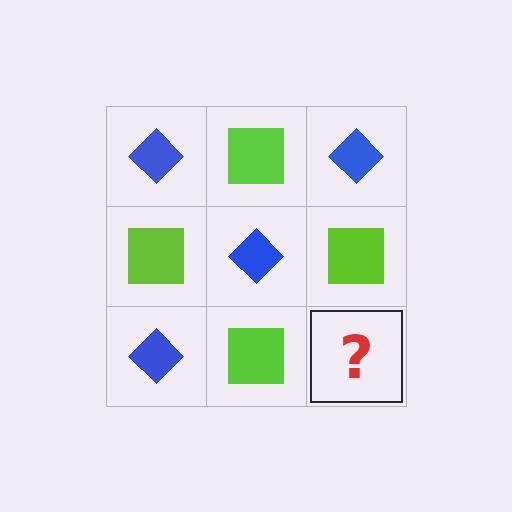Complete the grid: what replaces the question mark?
The question mark should be replaced with a blue diamond.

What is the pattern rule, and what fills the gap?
The rule is that it alternates blue diamond and lime square in a checkerboard pattern. The gap should be filled with a blue diamond.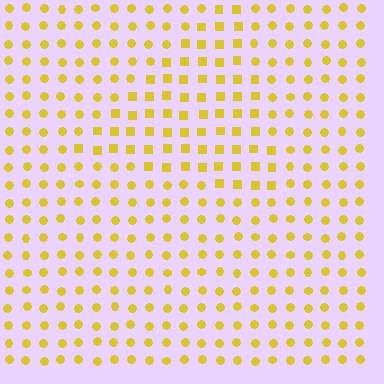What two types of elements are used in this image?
The image uses squares inside the triangle region and circles outside it.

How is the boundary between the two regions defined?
The boundary is defined by a change in element shape: squares inside vs. circles outside. All elements share the same color and spacing.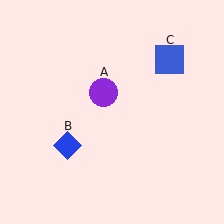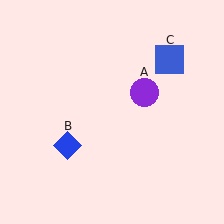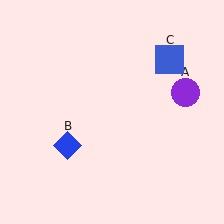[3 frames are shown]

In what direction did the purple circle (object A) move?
The purple circle (object A) moved right.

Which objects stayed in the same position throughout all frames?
Blue diamond (object B) and blue square (object C) remained stationary.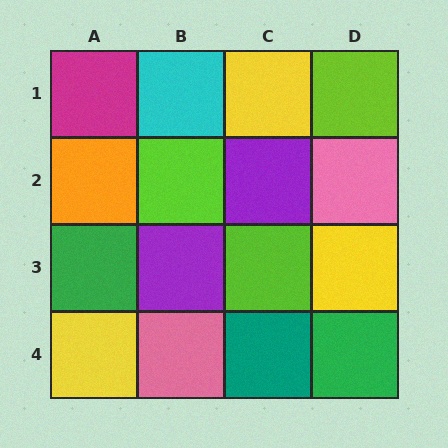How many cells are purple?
2 cells are purple.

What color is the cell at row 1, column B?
Cyan.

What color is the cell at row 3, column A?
Green.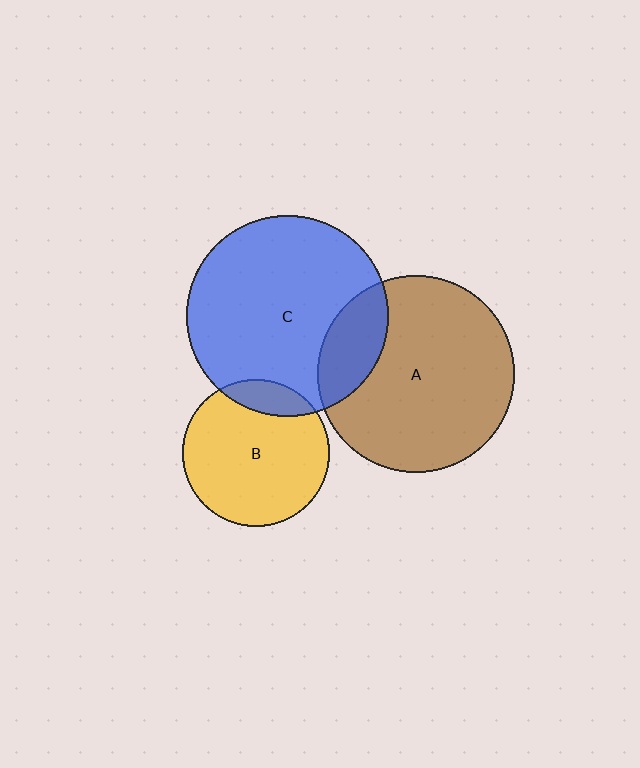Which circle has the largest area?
Circle C (blue).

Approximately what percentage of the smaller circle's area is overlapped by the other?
Approximately 15%.